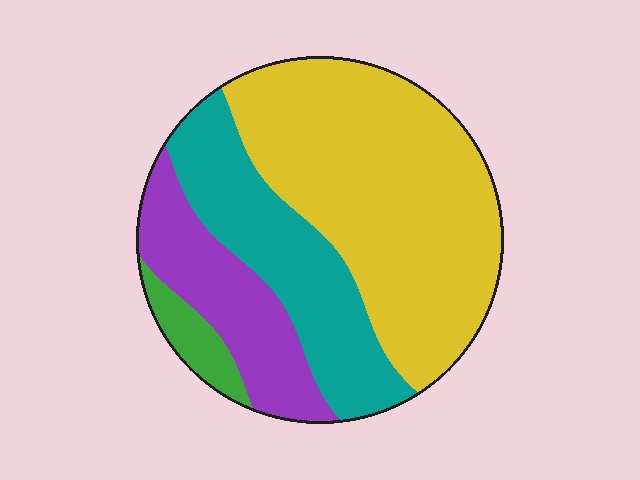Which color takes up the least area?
Green, at roughly 5%.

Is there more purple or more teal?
Teal.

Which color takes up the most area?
Yellow, at roughly 50%.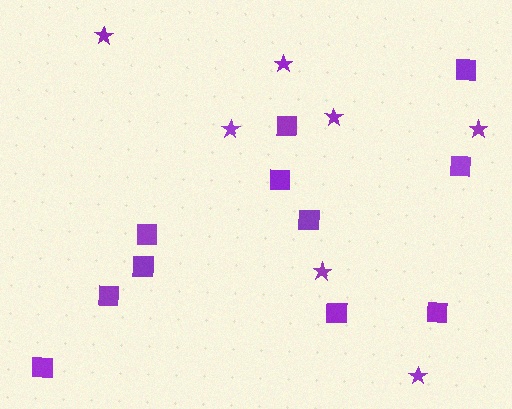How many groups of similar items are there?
There are 2 groups: one group of stars (7) and one group of squares (11).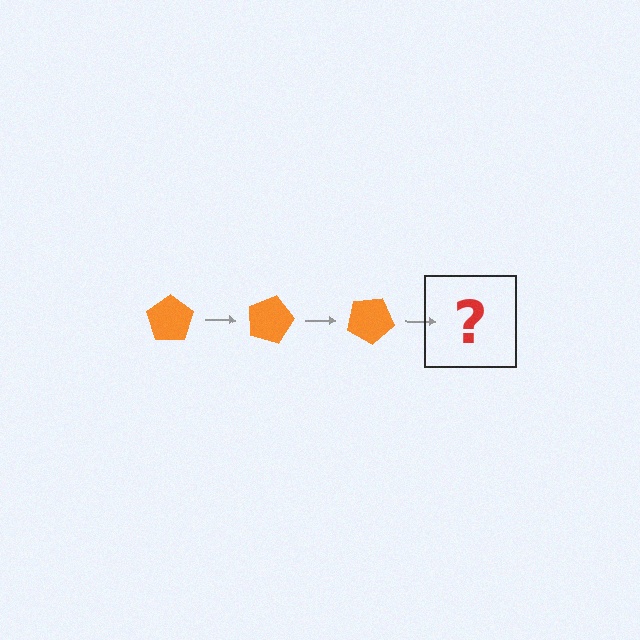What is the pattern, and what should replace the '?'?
The pattern is that the pentagon rotates 15 degrees each step. The '?' should be an orange pentagon rotated 45 degrees.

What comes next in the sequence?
The next element should be an orange pentagon rotated 45 degrees.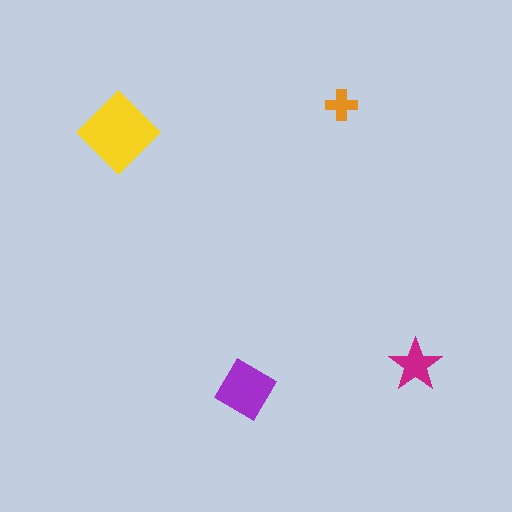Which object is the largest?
The yellow diamond.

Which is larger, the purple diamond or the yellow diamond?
The yellow diamond.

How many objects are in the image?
There are 4 objects in the image.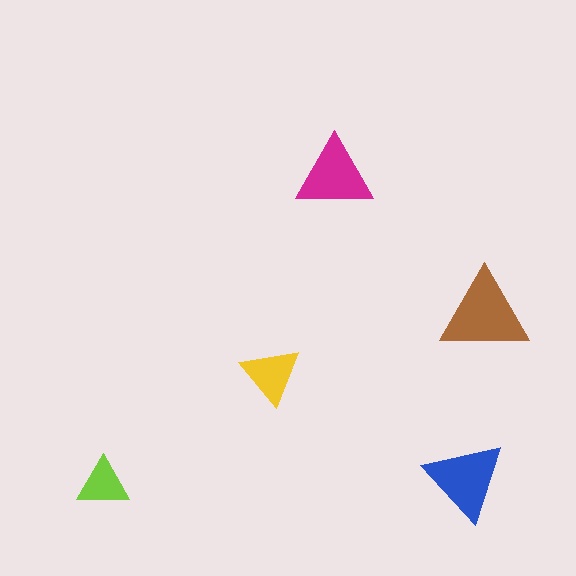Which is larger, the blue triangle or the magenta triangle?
The blue one.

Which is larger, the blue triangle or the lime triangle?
The blue one.